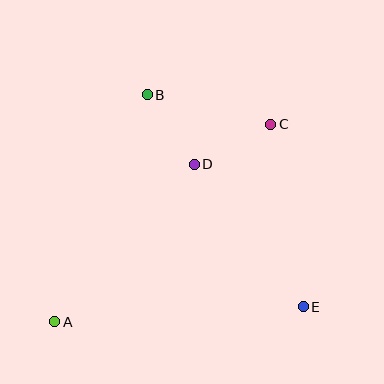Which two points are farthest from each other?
Points A and C are farthest from each other.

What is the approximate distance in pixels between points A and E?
The distance between A and E is approximately 249 pixels.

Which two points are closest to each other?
Points B and D are closest to each other.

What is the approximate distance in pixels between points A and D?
The distance between A and D is approximately 210 pixels.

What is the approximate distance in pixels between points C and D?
The distance between C and D is approximately 87 pixels.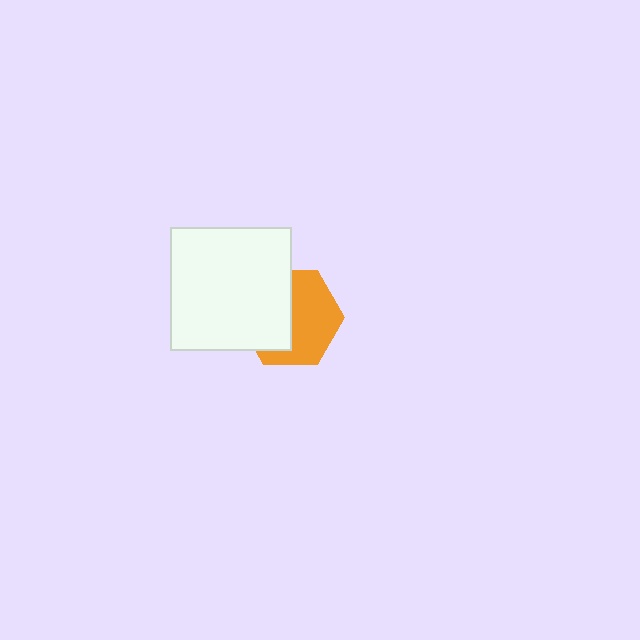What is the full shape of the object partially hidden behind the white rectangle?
The partially hidden object is an orange hexagon.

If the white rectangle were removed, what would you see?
You would see the complete orange hexagon.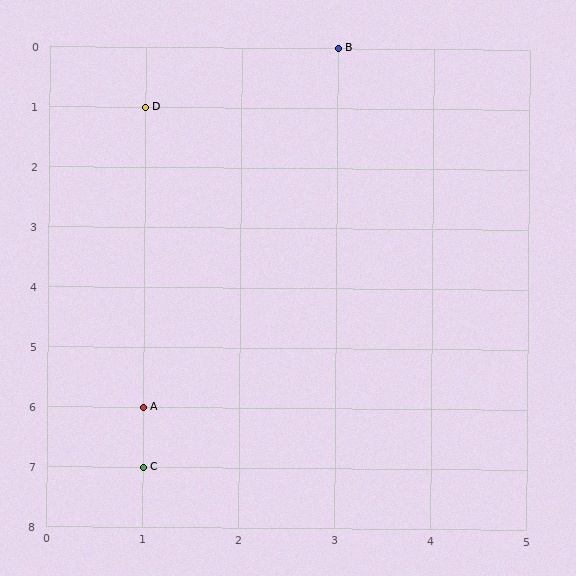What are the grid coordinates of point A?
Point A is at grid coordinates (1, 6).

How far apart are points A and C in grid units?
Points A and C are 1 row apart.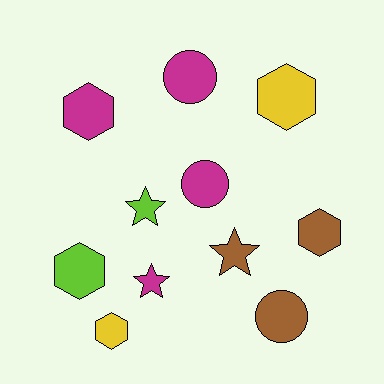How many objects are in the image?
There are 11 objects.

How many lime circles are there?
There are no lime circles.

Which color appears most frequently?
Magenta, with 4 objects.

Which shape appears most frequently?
Hexagon, with 5 objects.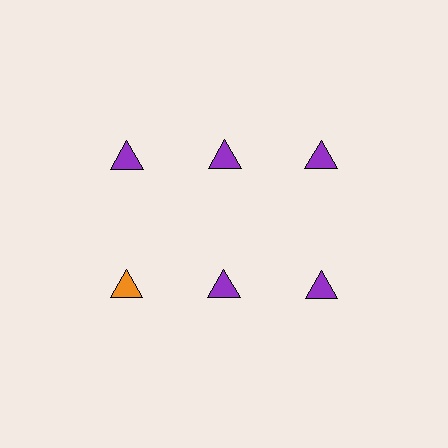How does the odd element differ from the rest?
It has a different color: orange instead of purple.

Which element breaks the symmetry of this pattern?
The orange triangle in the second row, leftmost column breaks the symmetry. All other shapes are purple triangles.